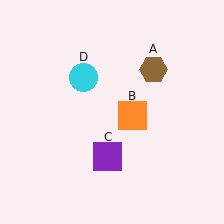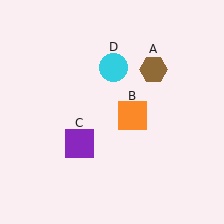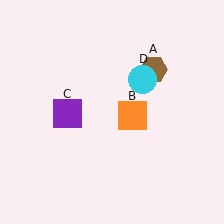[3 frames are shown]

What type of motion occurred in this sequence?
The purple square (object C), cyan circle (object D) rotated clockwise around the center of the scene.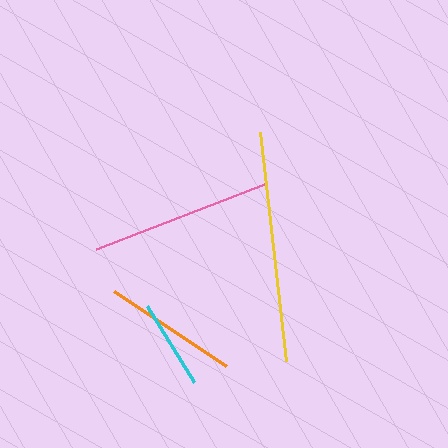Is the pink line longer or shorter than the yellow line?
The yellow line is longer than the pink line.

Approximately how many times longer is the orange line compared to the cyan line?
The orange line is approximately 1.5 times the length of the cyan line.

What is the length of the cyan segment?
The cyan segment is approximately 89 pixels long.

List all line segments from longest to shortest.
From longest to shortest: yellow, pink, orange, cyan.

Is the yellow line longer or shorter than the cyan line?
The yellow line is longer than the cyan line.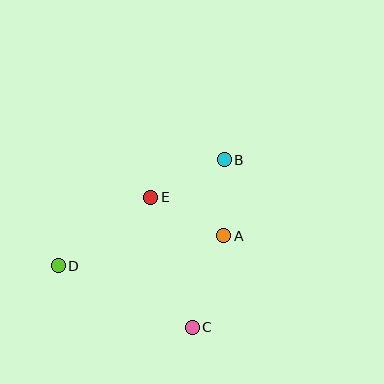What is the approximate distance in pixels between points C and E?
The distance between C and E is approximately 137 pixels.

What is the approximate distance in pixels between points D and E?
The distance between D and E is approximately 115 pixels.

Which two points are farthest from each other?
Points B and D are farthest from each other.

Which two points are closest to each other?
Points A and B are closest to each other.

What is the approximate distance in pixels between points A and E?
The distance between A and E is approximately 83 pixels.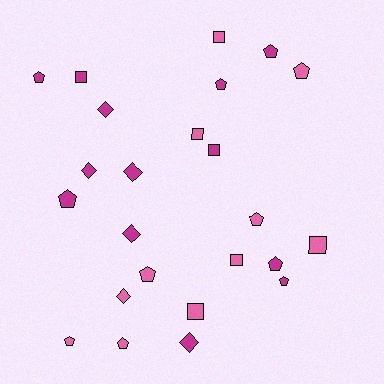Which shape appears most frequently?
Pentagon, with 11 objects.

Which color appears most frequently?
Magenta, with 13 objects.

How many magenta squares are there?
There are 2 magenta squares.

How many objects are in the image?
There are 24 objects.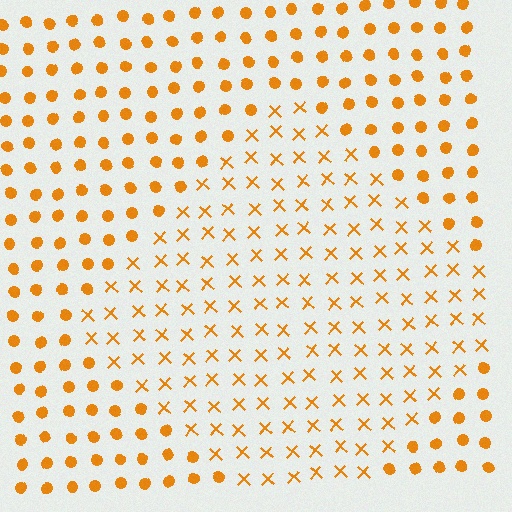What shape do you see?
I see a diamond.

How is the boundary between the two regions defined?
The boundary is defined by a change in element shape: X marks inside vs. circles outside. All elements share the same color and spacing.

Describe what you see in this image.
The image is filled with small orange elements arranged in a uniform grid. A diamond-shaped region contains X marks, while the surrounding area contains circles. The boundary is defined purely by the change in element shape.